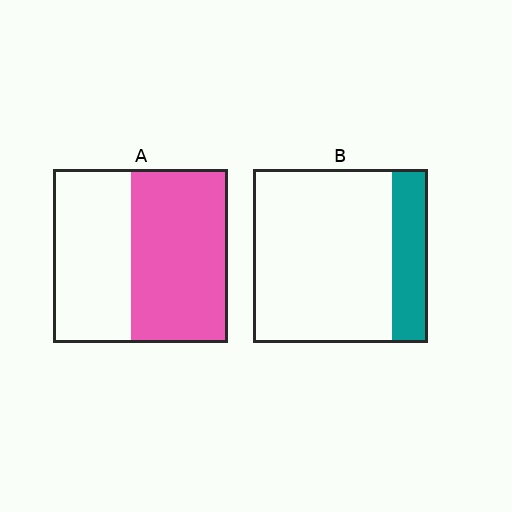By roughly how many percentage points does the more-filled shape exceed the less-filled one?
By roughly 35 percentage points (A over B).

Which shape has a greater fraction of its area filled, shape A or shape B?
Shape A.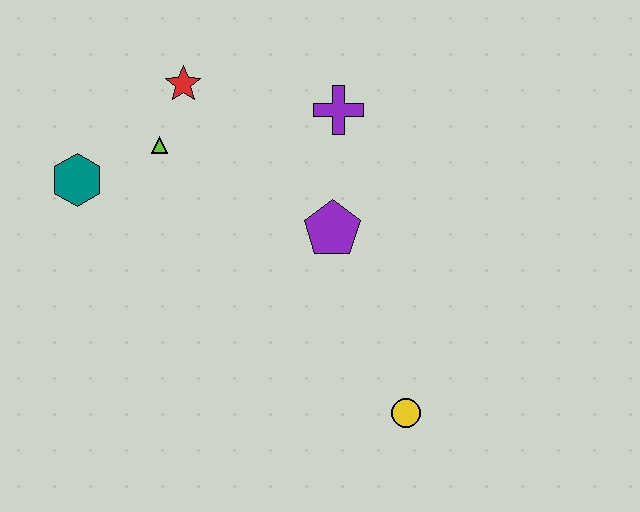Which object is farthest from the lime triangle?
The yellow circle is farthest from the lime triangle.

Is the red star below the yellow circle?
No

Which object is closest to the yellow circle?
The purple pentagon is closest to the yellow circle.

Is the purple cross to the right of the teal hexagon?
Yes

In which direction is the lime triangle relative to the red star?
The lime triangle is below the red star.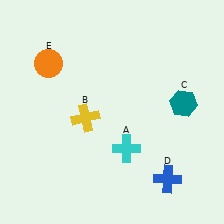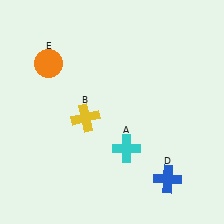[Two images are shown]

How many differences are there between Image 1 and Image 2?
There is 1 difference between the two images.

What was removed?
The teal hexagon (C) was removed in Image 2.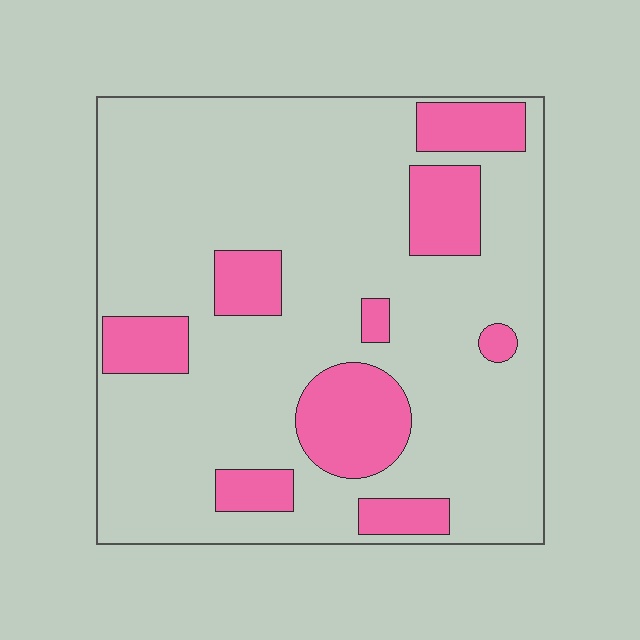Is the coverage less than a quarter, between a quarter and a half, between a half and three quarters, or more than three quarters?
Less than a quarter.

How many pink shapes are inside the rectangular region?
9.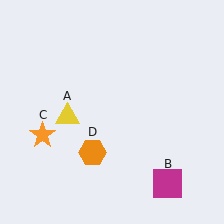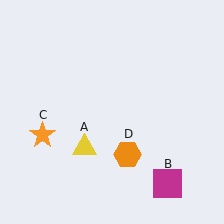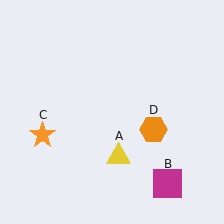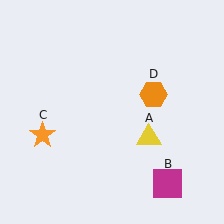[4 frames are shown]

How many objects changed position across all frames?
2 objects changed position: yellow triangle (object A), orange hexagon (object D).